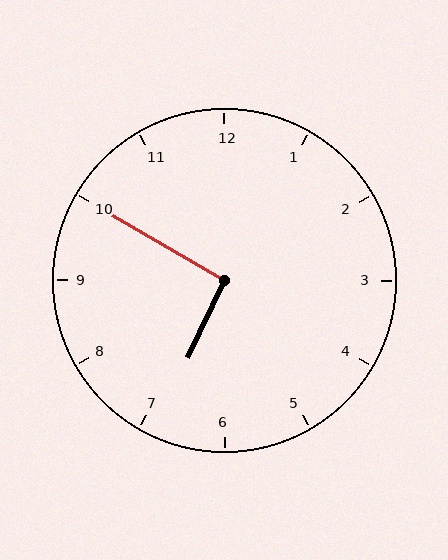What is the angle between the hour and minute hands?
Approximately 95 degrees.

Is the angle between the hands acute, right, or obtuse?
It is right.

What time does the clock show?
6:50.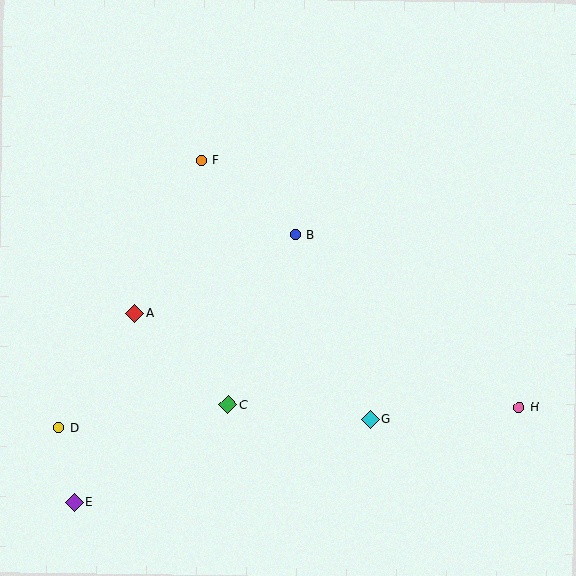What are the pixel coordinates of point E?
Point E is at (75, 502).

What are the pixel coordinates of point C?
Point C is at (228, 405).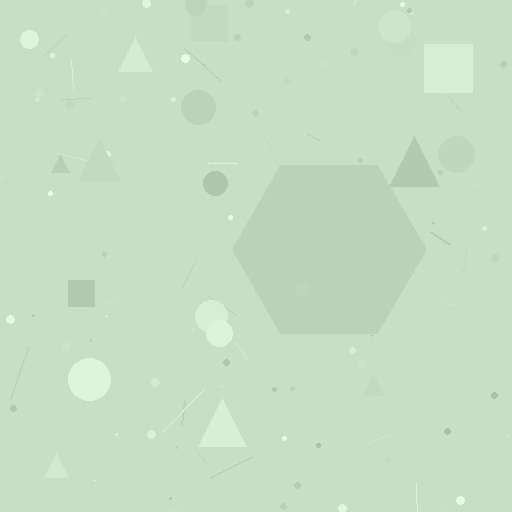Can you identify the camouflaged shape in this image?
The camouflaged shape is a hexagon.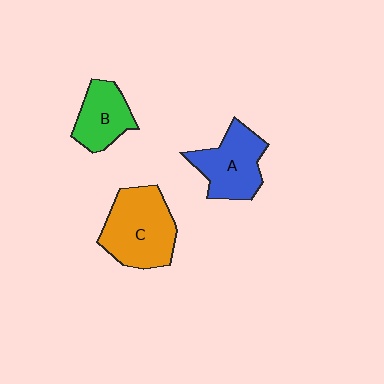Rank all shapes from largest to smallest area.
From largest to smallest: C (orange), A (blue), B (green).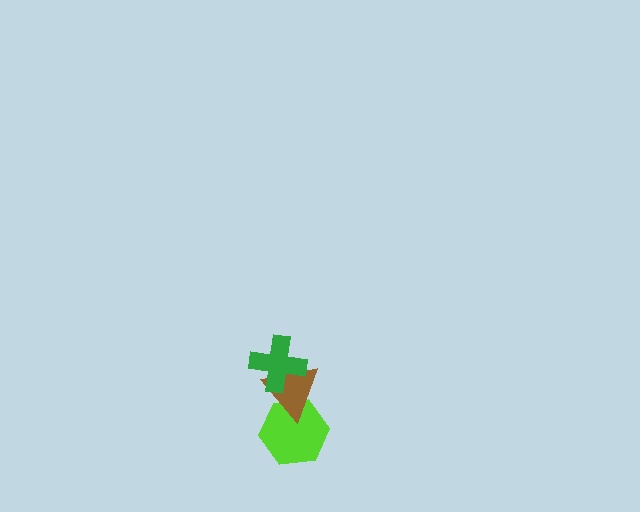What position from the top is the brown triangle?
The brown triangle is 2nd from the top.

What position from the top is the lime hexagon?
The lime hexagon is 3rd from the top.